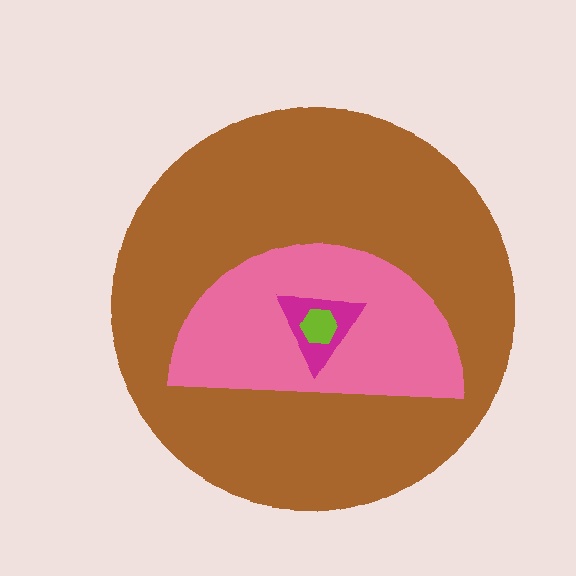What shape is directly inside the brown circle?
The pink semicircle.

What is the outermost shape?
The brown circle.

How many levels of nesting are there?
4.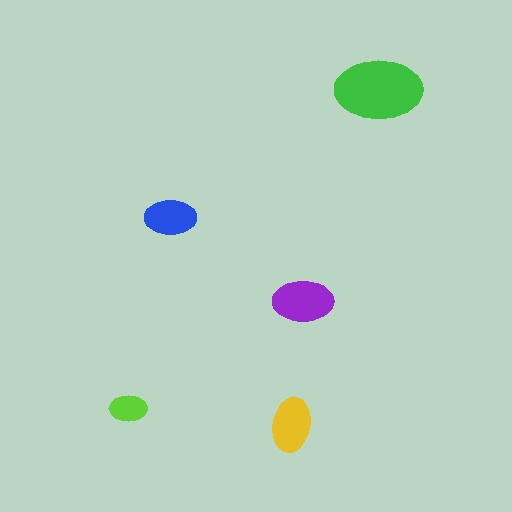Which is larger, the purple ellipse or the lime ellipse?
The purple one.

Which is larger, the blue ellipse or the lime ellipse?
The blue one.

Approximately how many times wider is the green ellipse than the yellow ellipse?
About 1.5 times wider.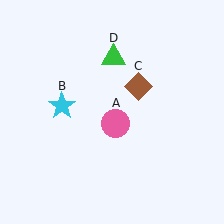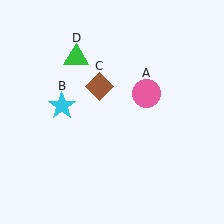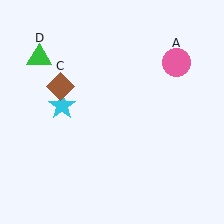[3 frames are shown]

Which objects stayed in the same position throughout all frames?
Cyan star (object B) remained stationary.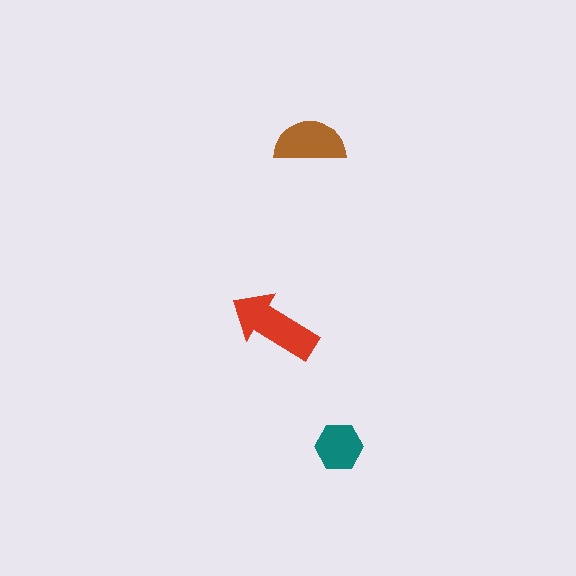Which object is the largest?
The red arrow.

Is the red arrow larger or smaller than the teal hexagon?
Larger.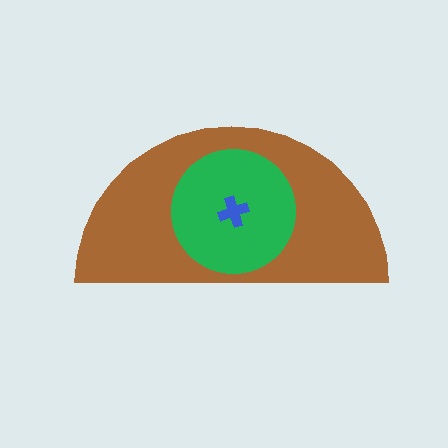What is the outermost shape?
The brown semicircle.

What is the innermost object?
The blue cross.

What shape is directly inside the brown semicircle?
The green circle.